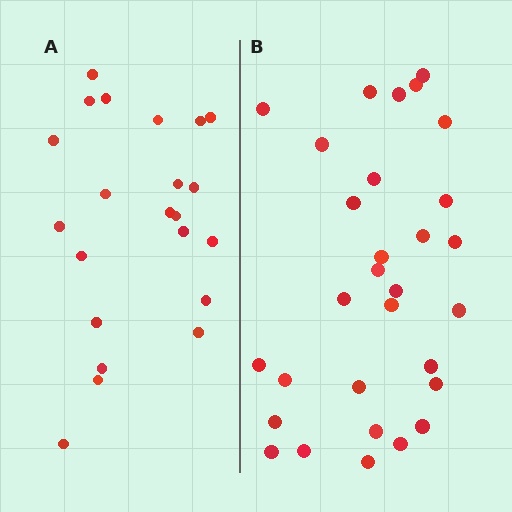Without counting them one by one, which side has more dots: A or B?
Region B (the right region) has more dots.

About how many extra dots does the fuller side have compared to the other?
Region B has roughly 8 or so more dots than region A.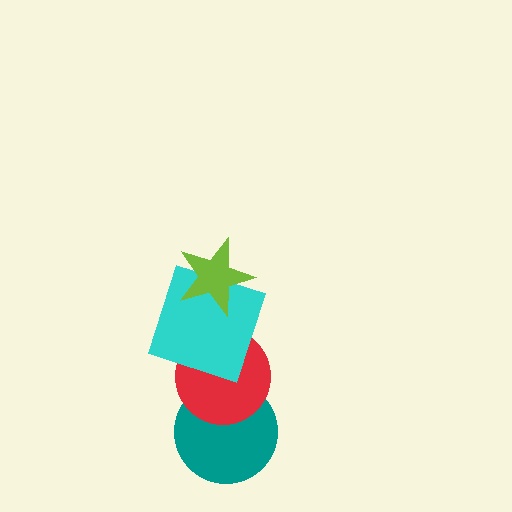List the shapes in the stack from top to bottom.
From top to bottom: the lime star, the cyan square, the red circle, the teal circle.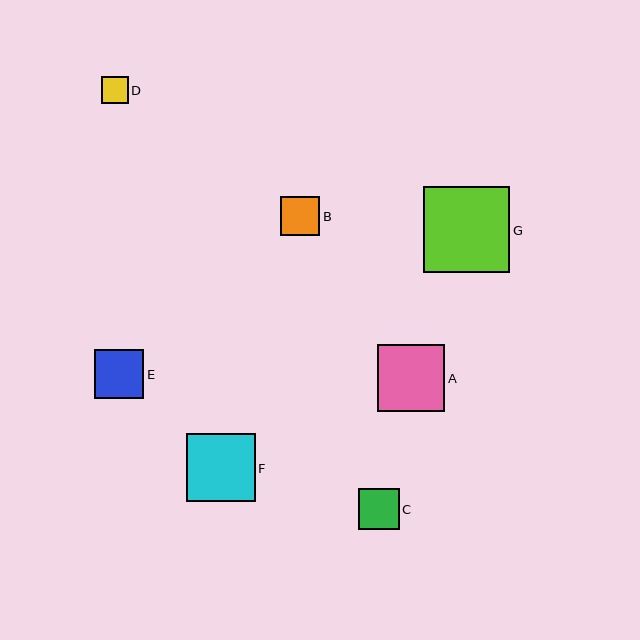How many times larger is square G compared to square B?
Square G is approximately 2.2 times the size of square B.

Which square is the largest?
Square G is the largest with a size of approximately 87 pixels.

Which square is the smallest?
Square D is the smallest with a size of approximately 27 pixels.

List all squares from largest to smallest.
From largest to smallest: G, F, A, E, C, B, D.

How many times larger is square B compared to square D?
Square B is approximately 1.5 times the size of square D.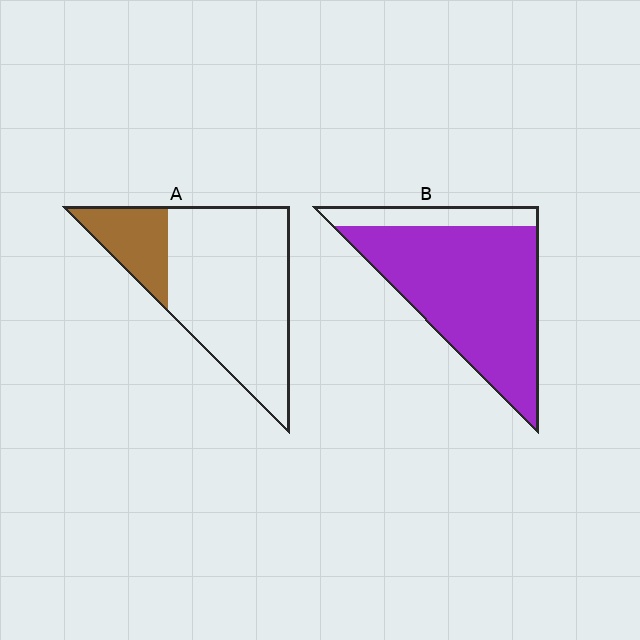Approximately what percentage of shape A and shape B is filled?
A is approximately 20% and B is approximately 85%.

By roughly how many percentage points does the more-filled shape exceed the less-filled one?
By roughly 60 percentage points (B over A).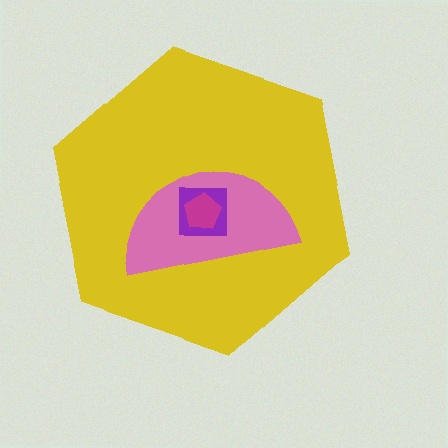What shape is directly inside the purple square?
The magenta pentagon.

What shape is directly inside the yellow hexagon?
The pink semicircle.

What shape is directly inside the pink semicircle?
The purple square.